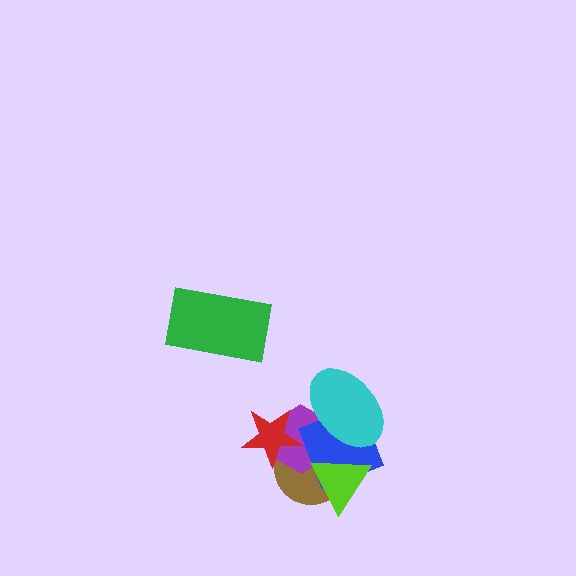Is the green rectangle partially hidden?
No, no other shape covers it.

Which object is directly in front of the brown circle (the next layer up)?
The purple hexagon is directly in front of the brown circle.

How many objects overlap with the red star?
2 objects overlap with the red star.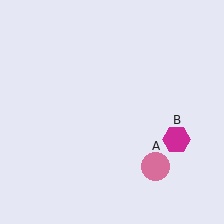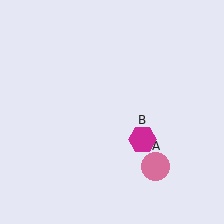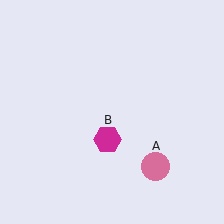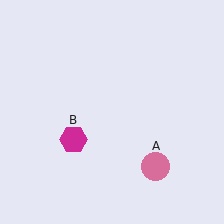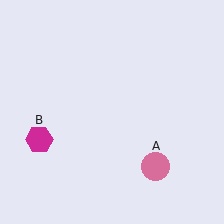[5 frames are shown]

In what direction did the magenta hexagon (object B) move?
The magenta hexagon (object B) moved left.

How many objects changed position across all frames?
1 object changed position: magenta hexagon (object B).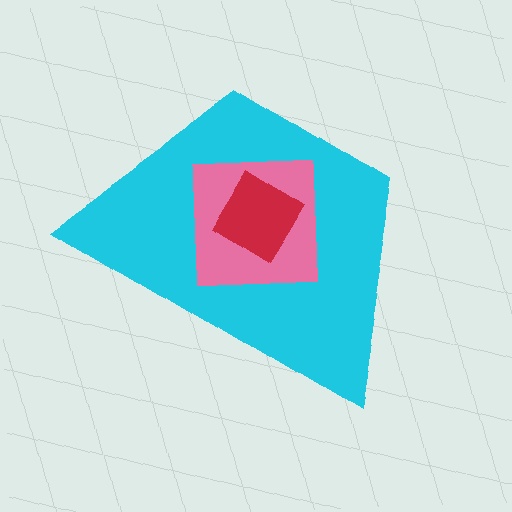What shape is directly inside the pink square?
The red diamond.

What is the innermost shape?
The red diamond.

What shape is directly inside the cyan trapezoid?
The pink square.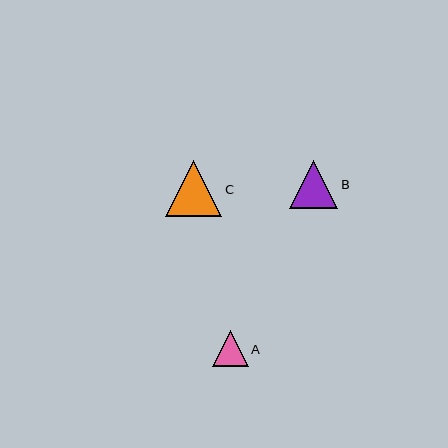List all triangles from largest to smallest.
From largest to smallest: C, B, A.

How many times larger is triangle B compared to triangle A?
Triangle B is approximately 1.3 times the size of triangle A.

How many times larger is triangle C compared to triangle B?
Triangle C is approximately 1.1 times the size of triangle B.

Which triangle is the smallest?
Triangle A is the smallest with a size of approximately 36 pixels.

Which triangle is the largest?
Triangle C is the largest with a size of approximately 56 pixels.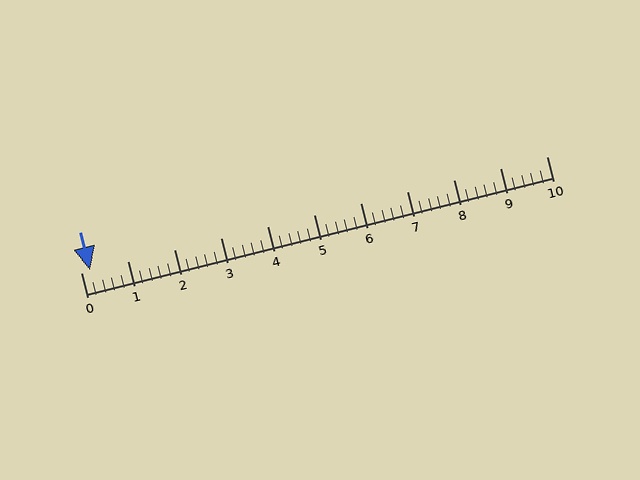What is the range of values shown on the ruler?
The ruler shows values from 0 to 10.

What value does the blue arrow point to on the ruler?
The blue arrow points to approximately 0.2.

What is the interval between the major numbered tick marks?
The major tick marks are spaced 1 units apart.